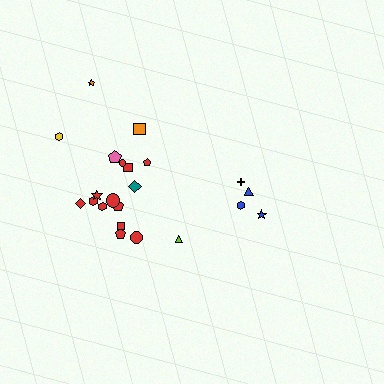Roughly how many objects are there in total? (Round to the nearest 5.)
Roughly 20 objects in total.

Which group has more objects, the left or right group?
The left group.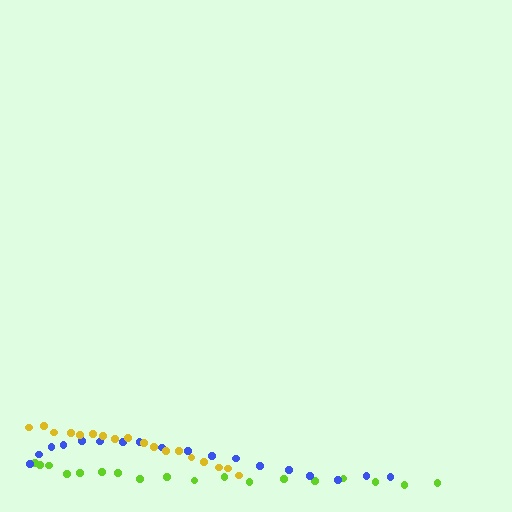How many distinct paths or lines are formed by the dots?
There are 3 distinct paths.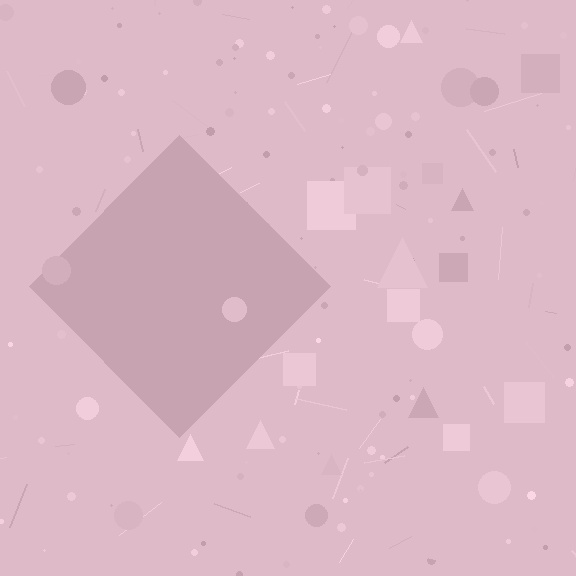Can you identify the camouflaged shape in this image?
The camouflaged shape is a diamond.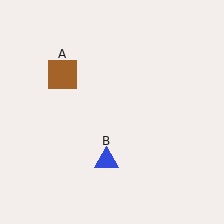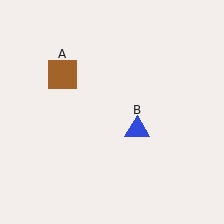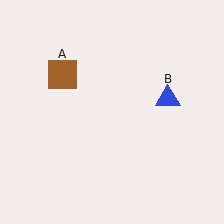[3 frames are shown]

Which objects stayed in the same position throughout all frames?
Brown square (object A) remained stationary.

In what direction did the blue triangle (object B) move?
The blue triangle (object B) moved up and to the right.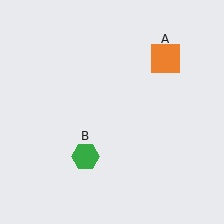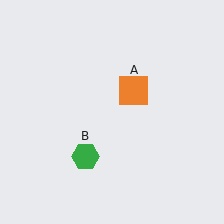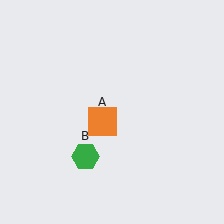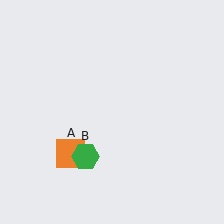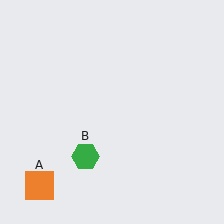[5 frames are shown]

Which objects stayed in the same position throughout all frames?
Green hexagon (object B) remained stationary.